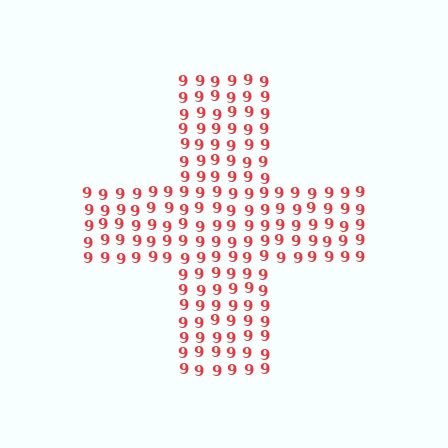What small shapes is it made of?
It is made of small digit 9's.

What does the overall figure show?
The overall figure shows a cross.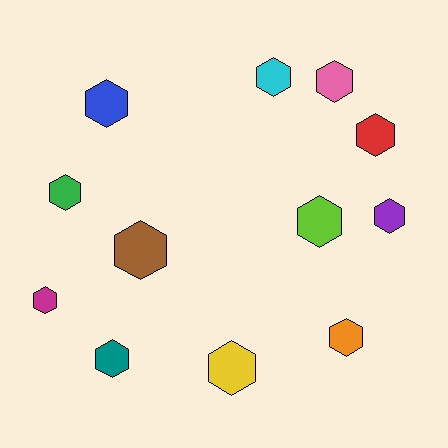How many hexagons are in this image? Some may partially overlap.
There are 12 hexagons.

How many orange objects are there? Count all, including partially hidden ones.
There is 1 orange object.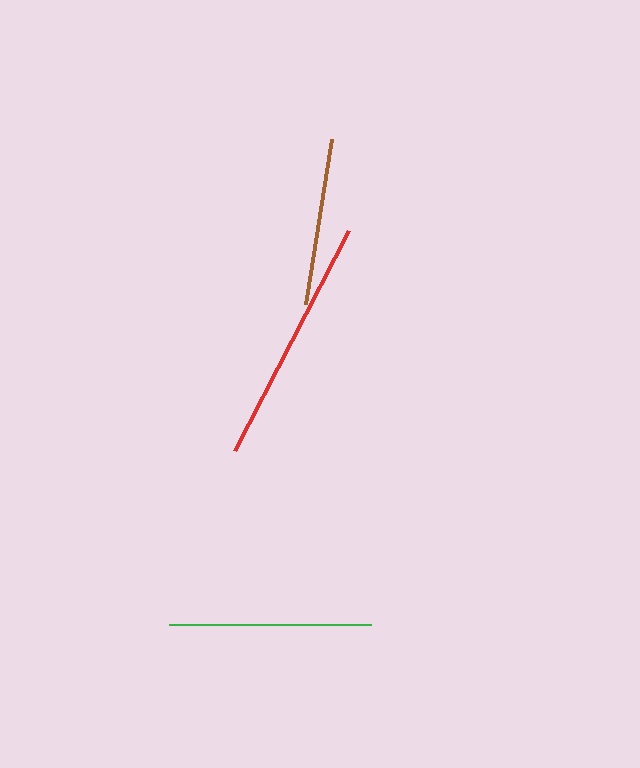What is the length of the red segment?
The red segment is approximately 249 pixels long.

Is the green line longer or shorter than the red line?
The red line is longer than the green line.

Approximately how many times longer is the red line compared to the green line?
The red line is approximately 1.2 times the length of the green line.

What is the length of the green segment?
The green segment is approximately 203 pixels long.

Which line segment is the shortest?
The brown line is the shortest at approximately 167 pixels.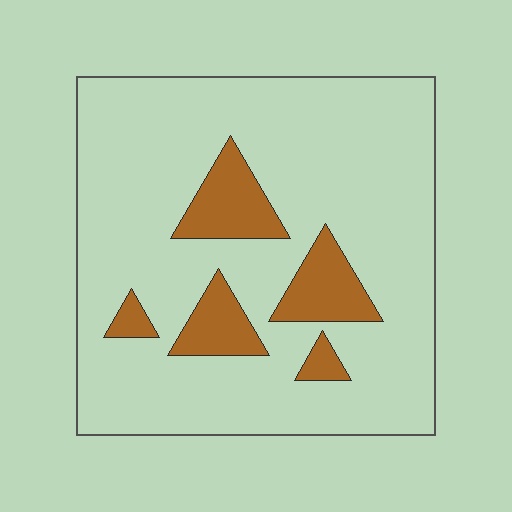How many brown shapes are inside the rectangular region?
5.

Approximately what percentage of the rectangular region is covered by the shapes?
Approximately 15%.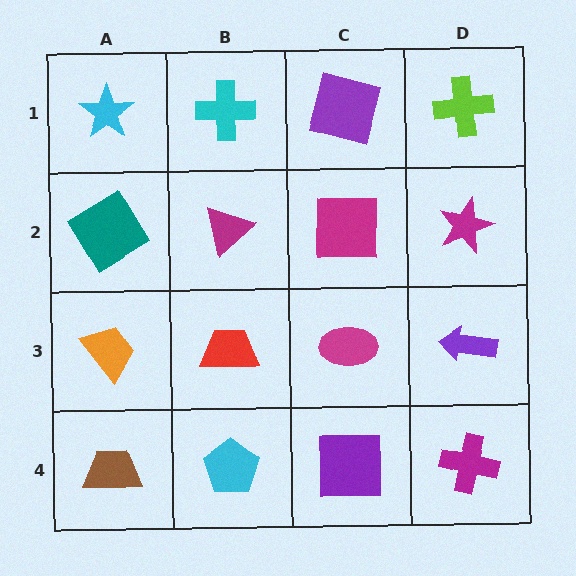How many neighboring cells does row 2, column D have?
3.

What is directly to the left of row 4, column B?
A brown trapezoid.